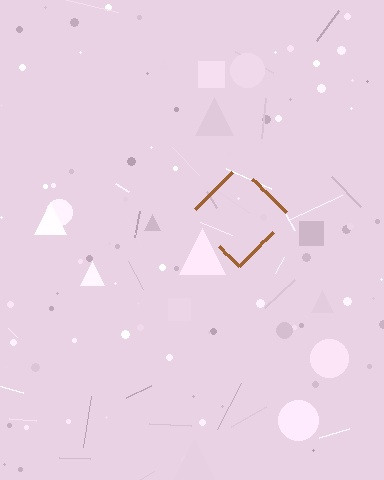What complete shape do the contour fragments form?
The contour fragments form a diamond.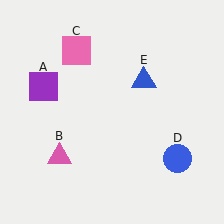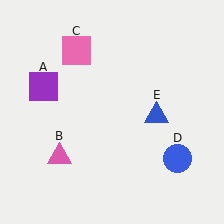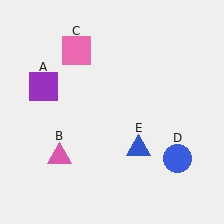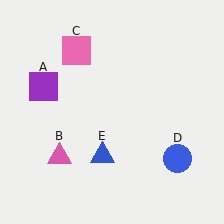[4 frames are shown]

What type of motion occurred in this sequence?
The blue triangle (object E) rotated clockwise around the center of the scene.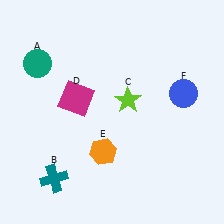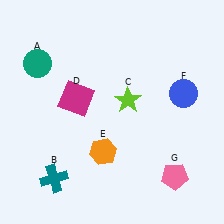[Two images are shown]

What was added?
A pink pentagon (G) was added in Image 2.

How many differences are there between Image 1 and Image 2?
There is 1 difference between the two images.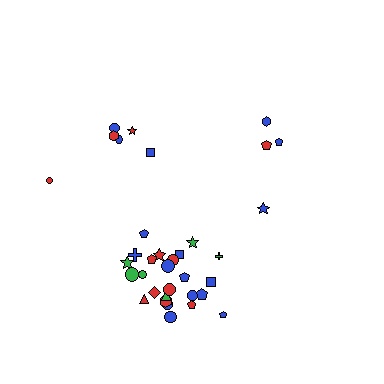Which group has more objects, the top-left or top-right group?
The top-left group.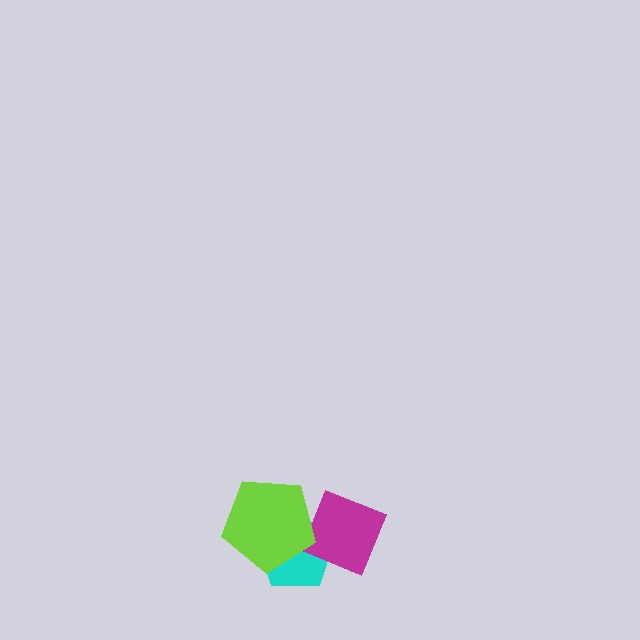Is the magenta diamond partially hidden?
Yes, it is partially covered by another shape.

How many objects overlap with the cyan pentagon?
2 objects overlap with the cyan pentagon.